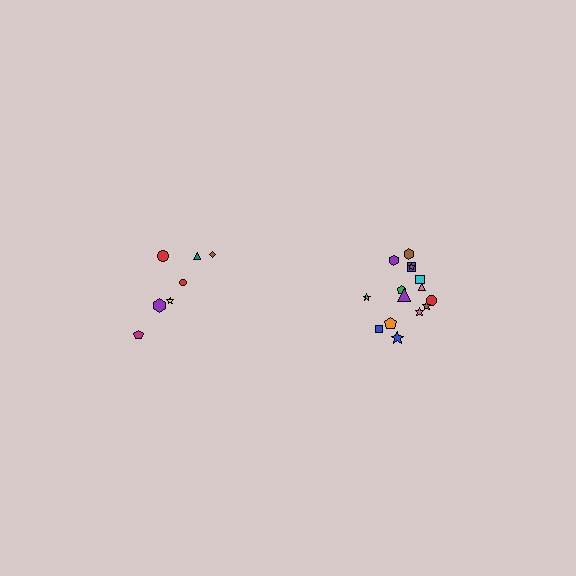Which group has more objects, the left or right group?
The right group.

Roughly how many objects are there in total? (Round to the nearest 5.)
Roughly 20 objects in total.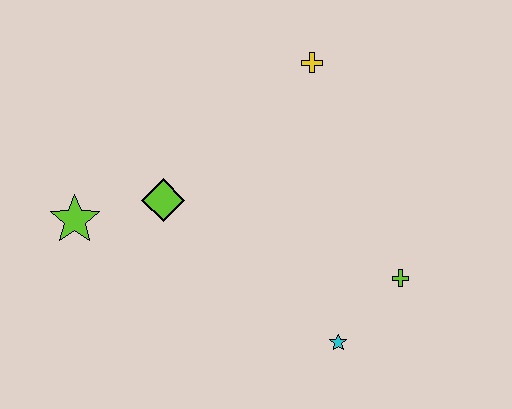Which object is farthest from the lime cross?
The lime star is farthest from the lime cross.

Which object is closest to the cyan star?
The lime cross is closest to the cyan star.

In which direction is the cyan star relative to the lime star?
The cyan star is to the right of the lime star.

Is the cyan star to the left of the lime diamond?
No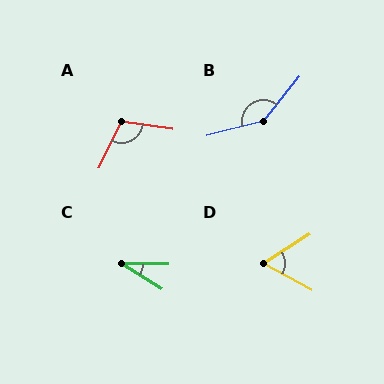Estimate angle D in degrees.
Approximately 61 degrees.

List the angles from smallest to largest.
C (31°), D (61°), A (108°), B (143°).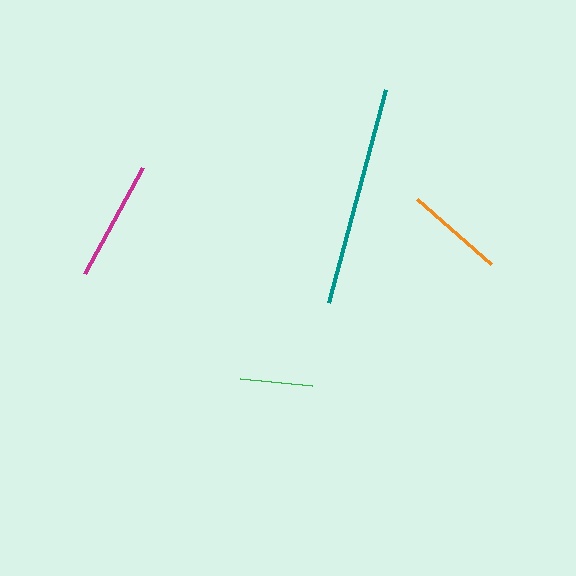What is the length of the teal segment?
The teal segment is approximately 221 pixels long.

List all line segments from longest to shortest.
From longest to shortest: teal, magenta, orange, green.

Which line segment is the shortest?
The green line is the shortest at approximately 72 pixels.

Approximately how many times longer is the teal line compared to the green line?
The teal line is approximately 3.1 times the length of the green line.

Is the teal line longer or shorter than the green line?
The teal line is longer than the green line.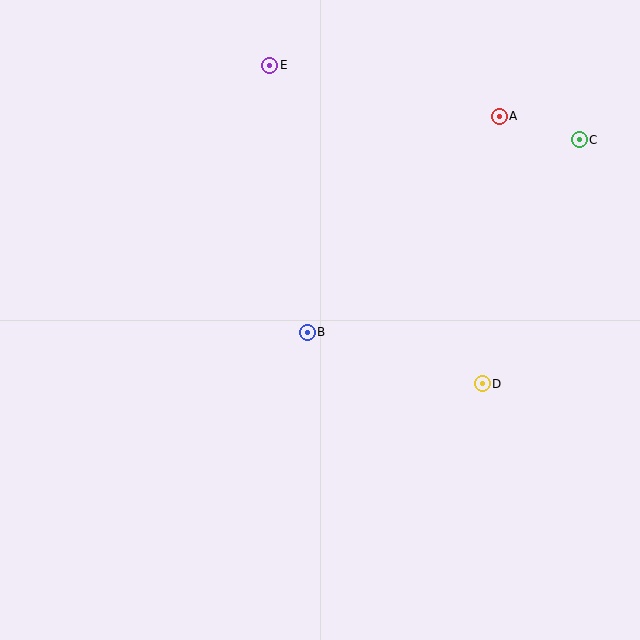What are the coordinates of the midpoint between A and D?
The midpoint between A and D is at (491, 250).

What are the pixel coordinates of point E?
Point E is at (270, 65).